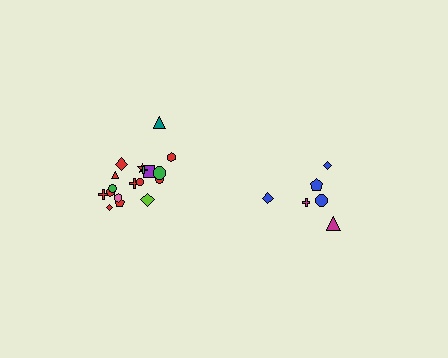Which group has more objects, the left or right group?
The left group.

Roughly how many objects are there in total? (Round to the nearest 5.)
Roughly 25 objects in total.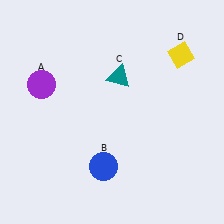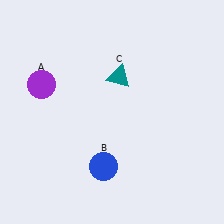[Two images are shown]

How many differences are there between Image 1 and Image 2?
There is 1 difference between the two images.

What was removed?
The yellow diamond (D) was removed in Image 2.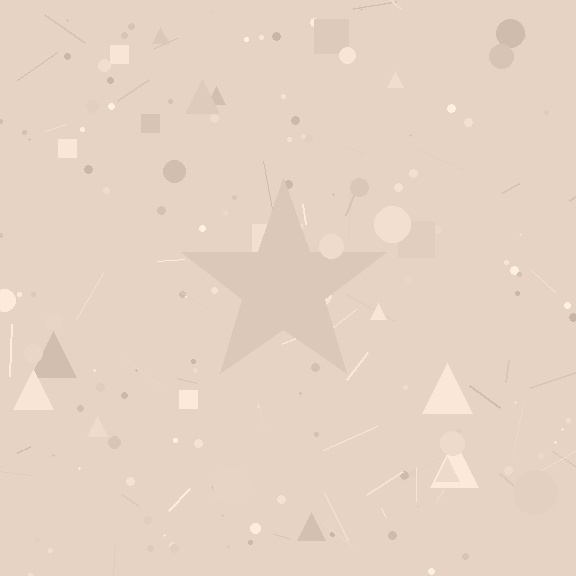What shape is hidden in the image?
A star is hidden in the image.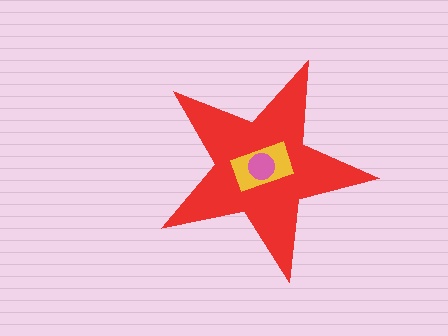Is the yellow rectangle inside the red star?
Yes.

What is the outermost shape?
The red star.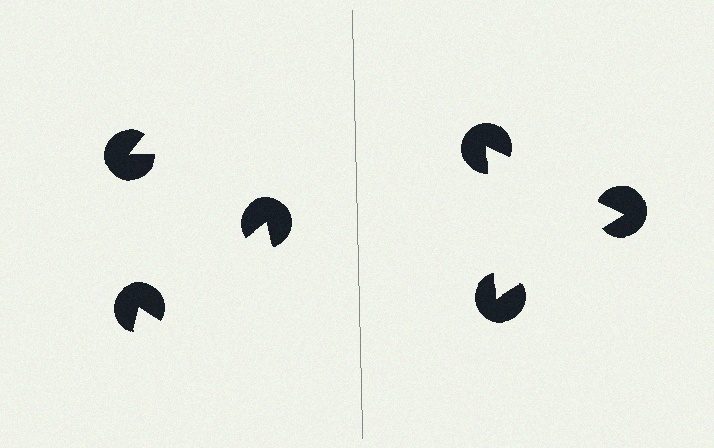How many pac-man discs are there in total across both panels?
6 — 3 on each side.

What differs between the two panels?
The pac-man discs are positioned identically on both sides; only the wedge orientations differ. On the right they align to a triangle; on the left they are misaligned.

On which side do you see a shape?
An illusory triangle appears on the right side. On the left side the wedge cuts are rotated, so no coherent shape forms.